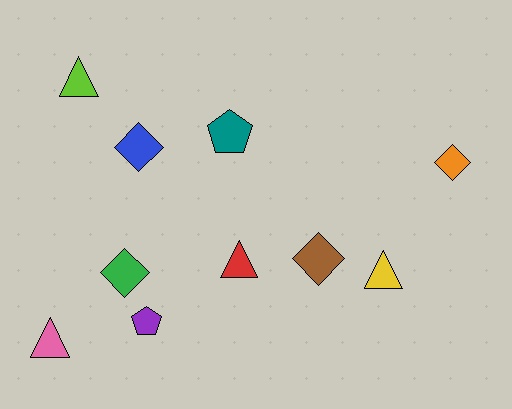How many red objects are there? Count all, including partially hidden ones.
There is 1 red object.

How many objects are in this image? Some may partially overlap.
There are 10 objects.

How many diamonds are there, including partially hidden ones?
There are 4 diamonds.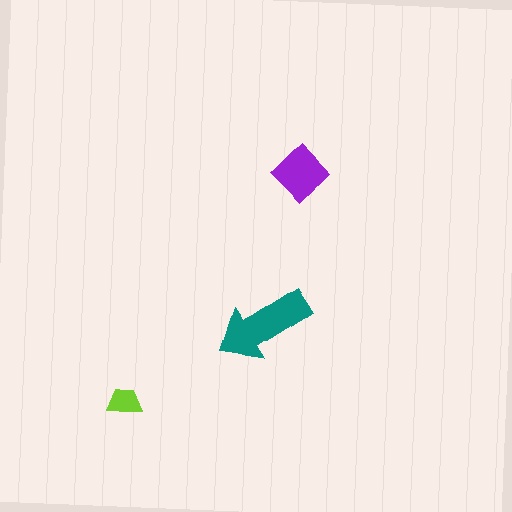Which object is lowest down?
The lime trapezoid is bottommost.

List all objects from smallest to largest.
The lime trapezoid, the purple diamond, the teal arrow.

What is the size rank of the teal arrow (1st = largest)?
1st.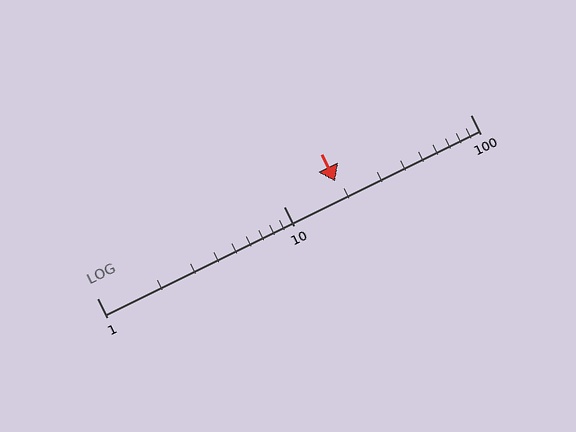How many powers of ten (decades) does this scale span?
The scale spans 2 decades, from 1 to 100.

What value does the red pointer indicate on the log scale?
The pointer indicates approximately 19.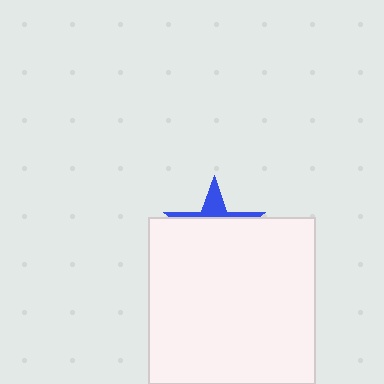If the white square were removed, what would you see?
You would see the complete blue star.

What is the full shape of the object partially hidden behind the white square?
The partially hidden object is a blue star.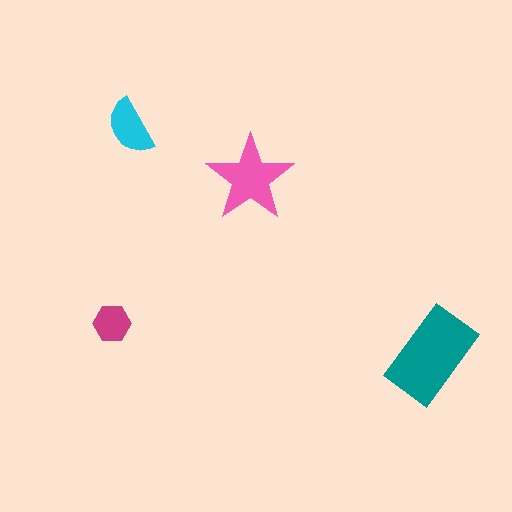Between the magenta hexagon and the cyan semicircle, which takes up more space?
The cyan semicircle.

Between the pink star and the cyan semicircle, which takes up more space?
The pink star.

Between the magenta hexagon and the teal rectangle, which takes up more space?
The teal rectangle.